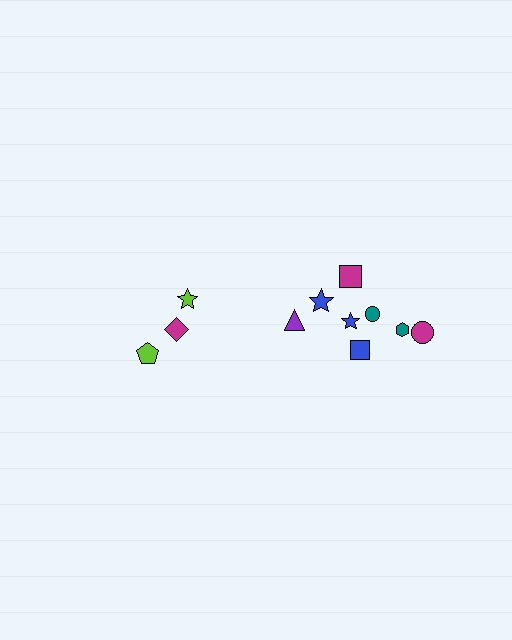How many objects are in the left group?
There are 3 objects.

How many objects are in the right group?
There are 8 objects.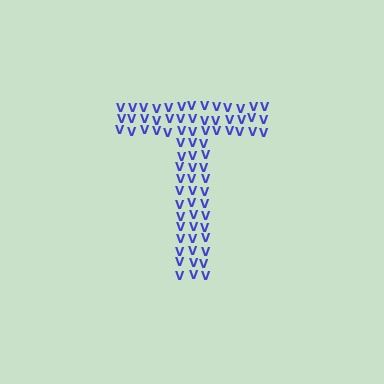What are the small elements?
The small elements are letter V's.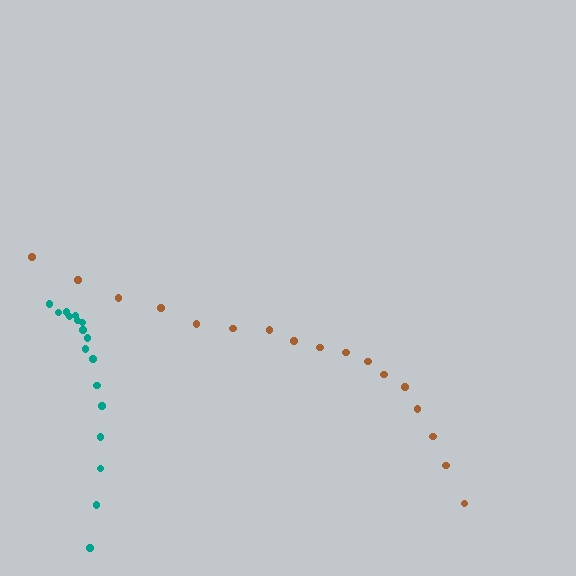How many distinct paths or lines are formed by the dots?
There are 2 distinct paths.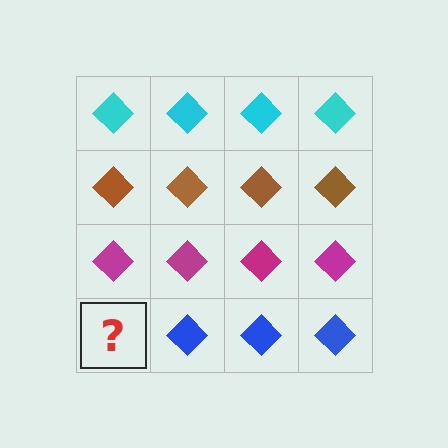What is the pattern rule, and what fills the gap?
The rule is that each row has a consistent color. The gap should be filled with a blue diamond.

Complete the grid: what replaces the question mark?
The question mark should be replaced with a blue diamond.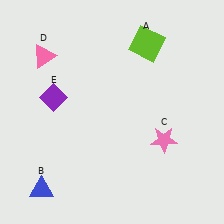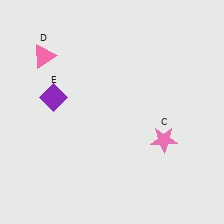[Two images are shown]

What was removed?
The lime square (A), the blue triangle (B) were removed in Image 2.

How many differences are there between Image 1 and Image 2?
There are 2 differences between the two images.